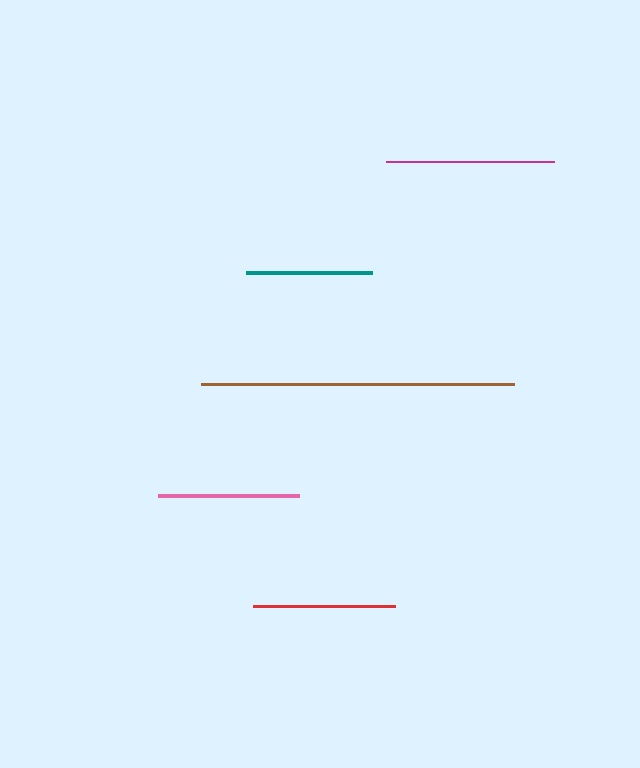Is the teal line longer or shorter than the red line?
The red line is longer than the teal line.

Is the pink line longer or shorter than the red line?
The red line is longer than the pink line.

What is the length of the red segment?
The red segment is approximately 141 pixels long.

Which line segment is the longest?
The brown line is the longest at approximately 314 pixels.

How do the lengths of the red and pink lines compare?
The red and pink lines are approximately the same length.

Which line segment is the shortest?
The teal line is the shortest at approximately 127 pixels.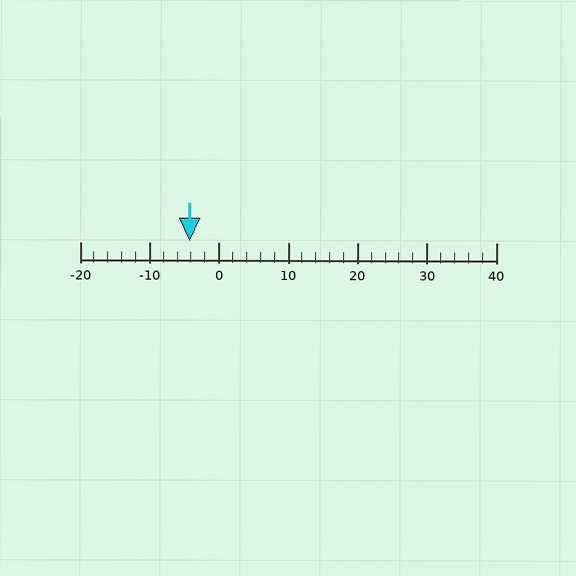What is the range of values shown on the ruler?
The ruler shows values from -20 to 40.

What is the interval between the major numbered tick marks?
The major tick marks are spaced 10 units apart.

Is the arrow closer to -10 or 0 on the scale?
The arrow is closer to 0.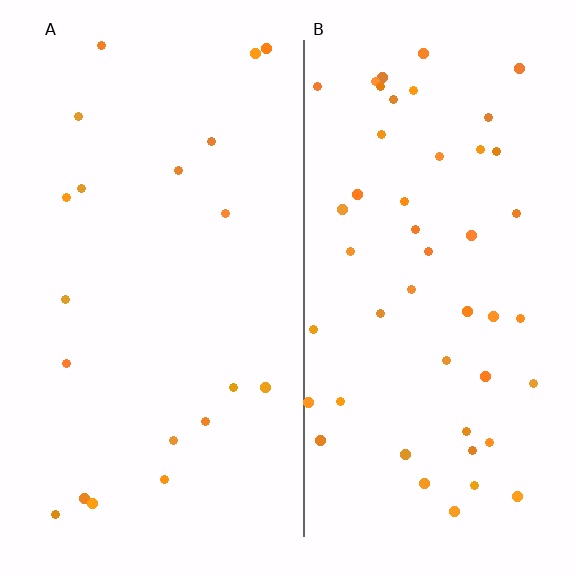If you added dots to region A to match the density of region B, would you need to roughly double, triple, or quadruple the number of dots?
Approximately double.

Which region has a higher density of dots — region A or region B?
B (the right).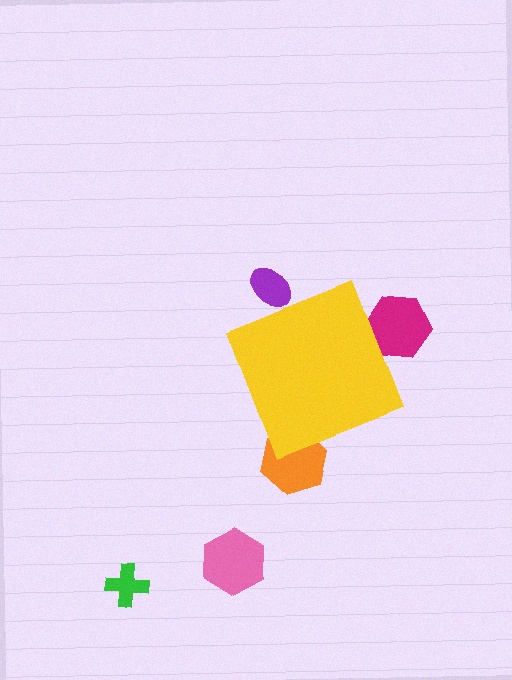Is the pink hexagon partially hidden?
No, the pink hexagon is fully visible.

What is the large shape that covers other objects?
A yellow diamond.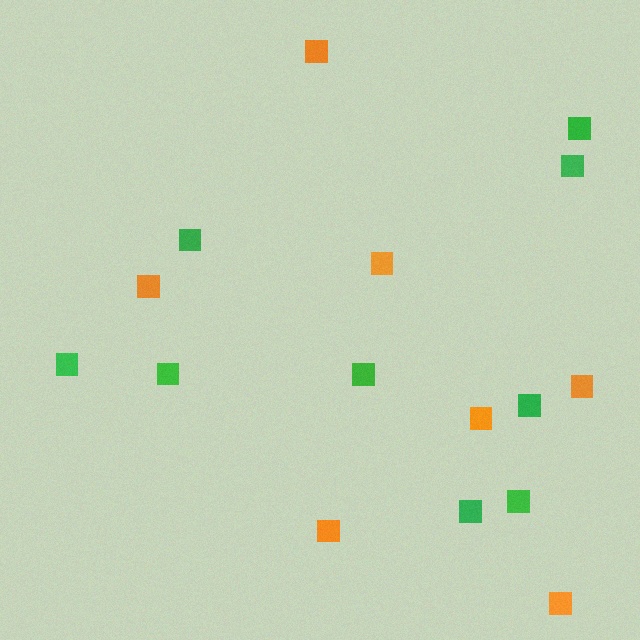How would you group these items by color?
There are 2 groups: one group of green squares (9) and one group of orange squares (7).